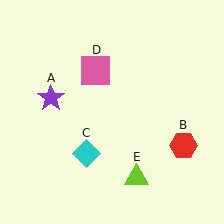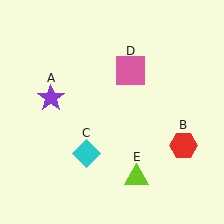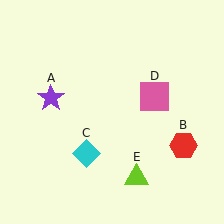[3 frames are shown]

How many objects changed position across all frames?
1 object changed position: pink square (object D).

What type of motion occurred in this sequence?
The pink square (object D) rotated clockwise around the center of the scene.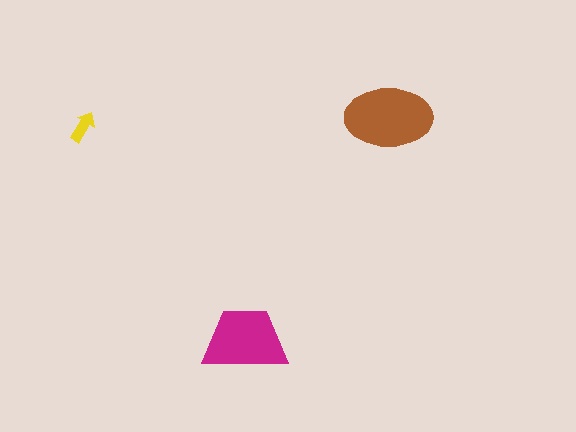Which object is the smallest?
The yellow arrow.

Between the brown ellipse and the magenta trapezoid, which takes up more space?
The brown ellipse.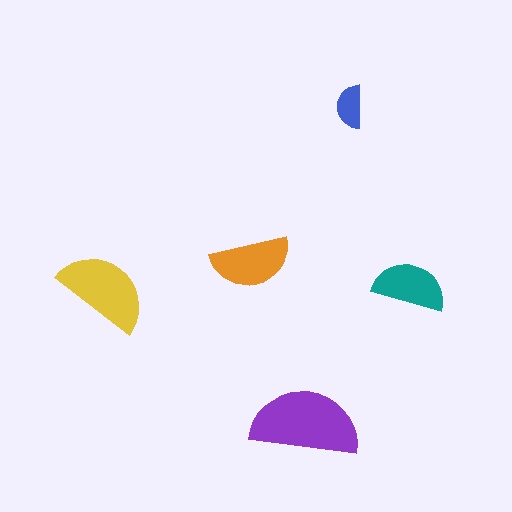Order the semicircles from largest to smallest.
the purple one, the yellow one, the orange one, the teal one, the blue one.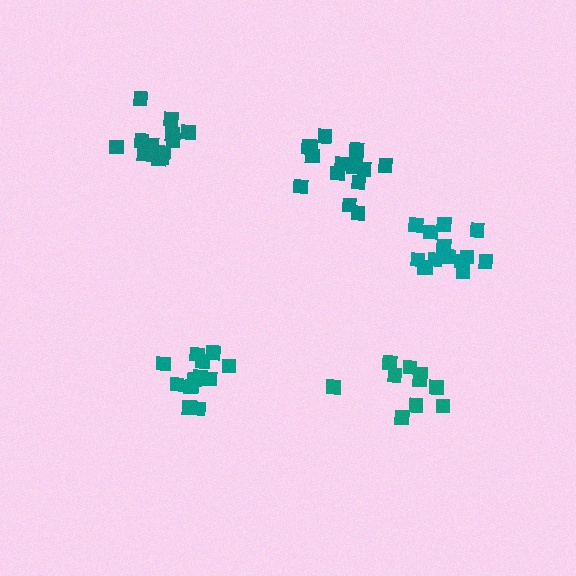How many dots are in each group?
Group 1: 15 dots, Group 2: 13 dots, Group 3: 10 dots, Group 4: 12 dots, Group 5: 14 dots (64 total).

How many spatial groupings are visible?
There are 5 spatial groupings.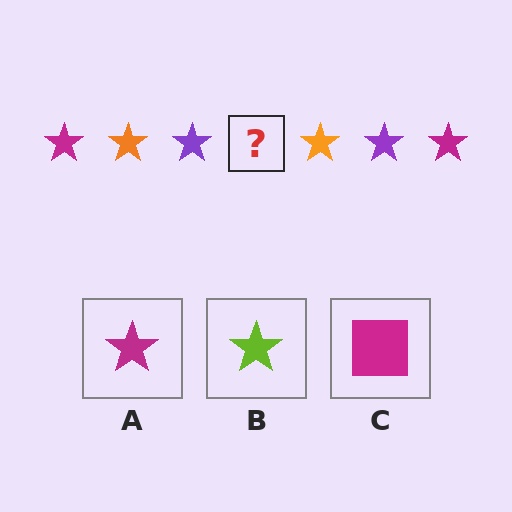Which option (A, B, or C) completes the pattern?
A.